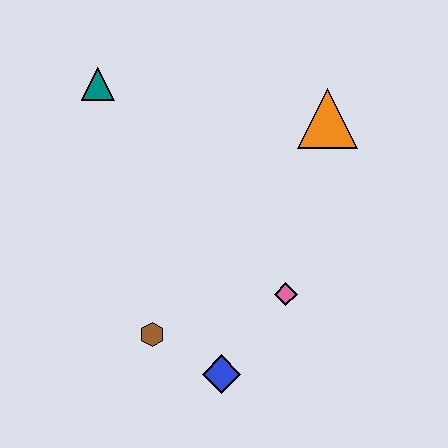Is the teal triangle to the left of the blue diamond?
Yes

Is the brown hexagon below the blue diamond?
No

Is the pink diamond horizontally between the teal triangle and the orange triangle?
Yes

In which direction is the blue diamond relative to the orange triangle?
The blue diamond is below the orange triangle.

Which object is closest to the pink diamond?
The blue diamond is closest to the pink diamond.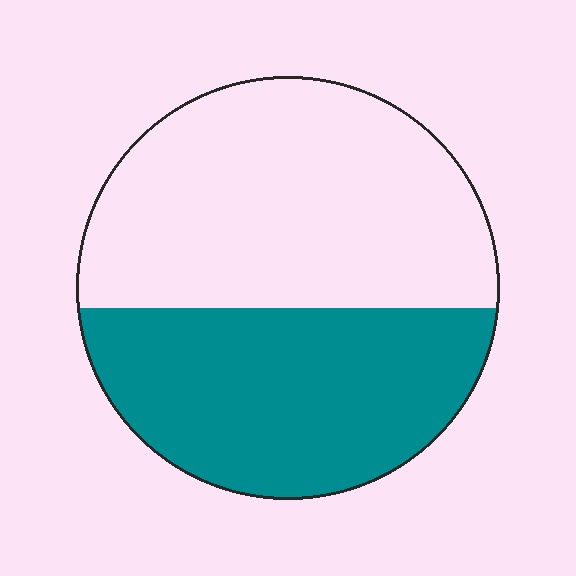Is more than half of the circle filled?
No.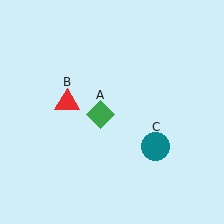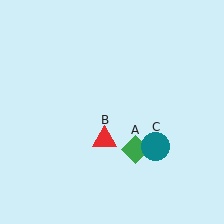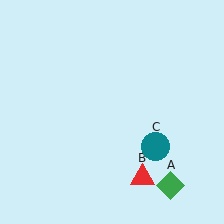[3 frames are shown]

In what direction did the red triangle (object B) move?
The red triangle (object B) moved down and to the right.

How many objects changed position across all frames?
2 objects changed position: green diamond (object A), red triangle (object B).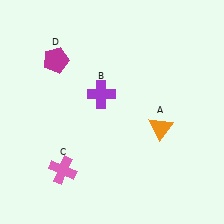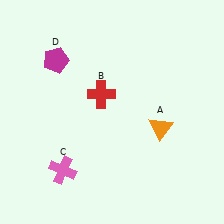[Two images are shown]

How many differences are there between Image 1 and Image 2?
There is 1 difference between the two images.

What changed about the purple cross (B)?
In Image 1, B is purple. In Image 2, it changed to red.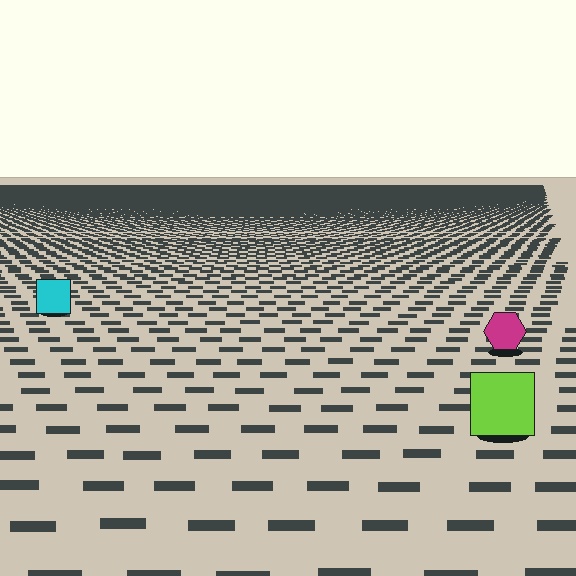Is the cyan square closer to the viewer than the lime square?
No. The lime square is closer — you can tell from the texture gradient: the ground texture is coarser near it.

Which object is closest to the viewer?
The lime square is closest. The texture marks near it are larger and more spread out.